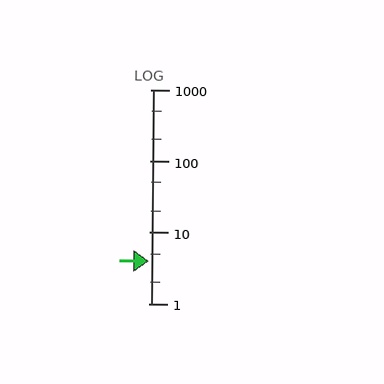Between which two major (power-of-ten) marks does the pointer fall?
The pointer is between 1 and 10.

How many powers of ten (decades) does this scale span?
The scale spans 3 decades, from 1 to 1000.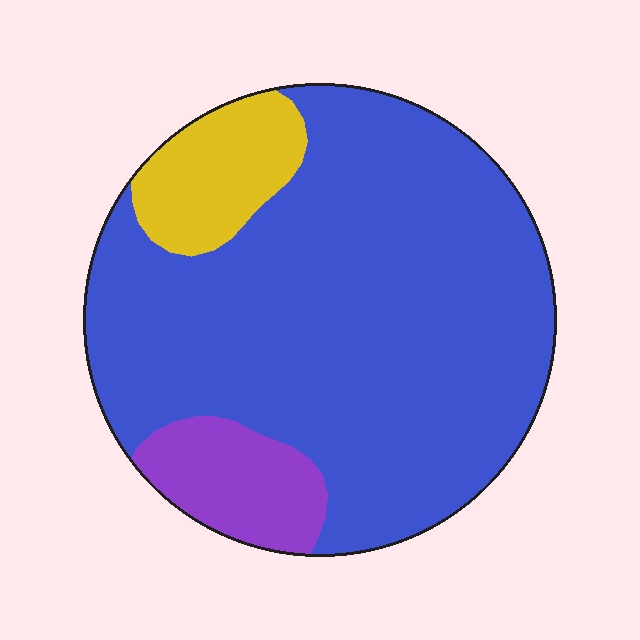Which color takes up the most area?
Blue, at roughly 80%.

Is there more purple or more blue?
Blue.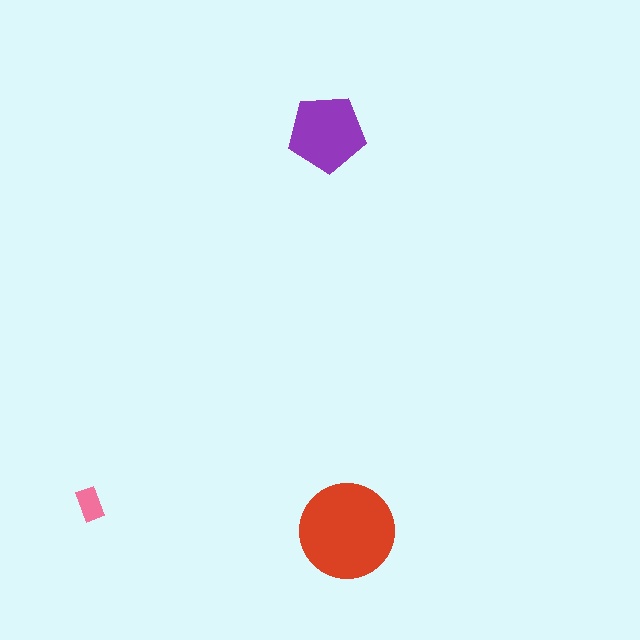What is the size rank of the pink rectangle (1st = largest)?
3rd.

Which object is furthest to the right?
The red circle is rightmost.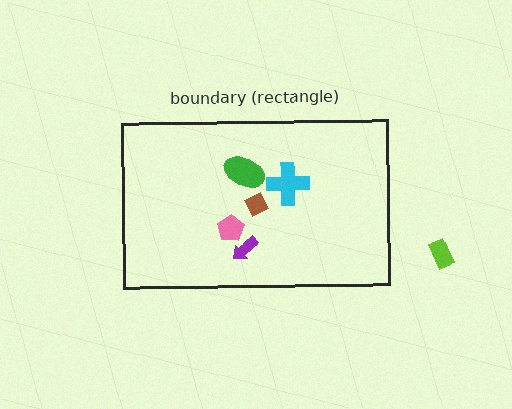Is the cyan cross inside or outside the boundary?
Inside.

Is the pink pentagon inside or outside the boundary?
Inside.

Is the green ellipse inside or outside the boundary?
Inside.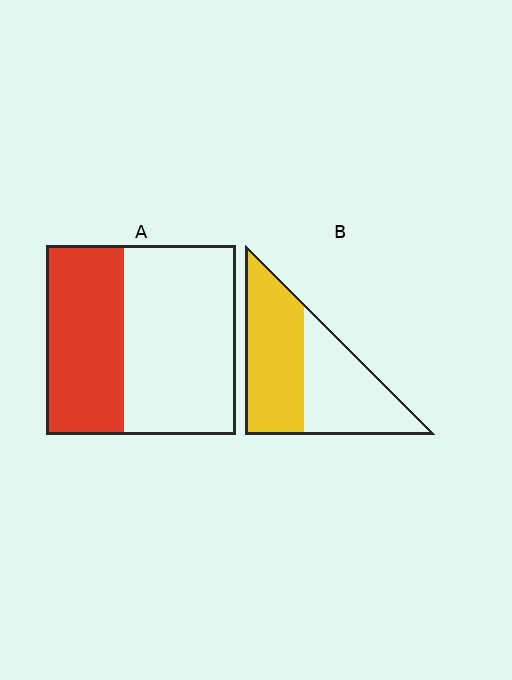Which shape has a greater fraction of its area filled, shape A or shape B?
Shape B.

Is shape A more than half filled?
No.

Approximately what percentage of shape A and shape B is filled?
A is approximately 40% and B is approximately 50%.